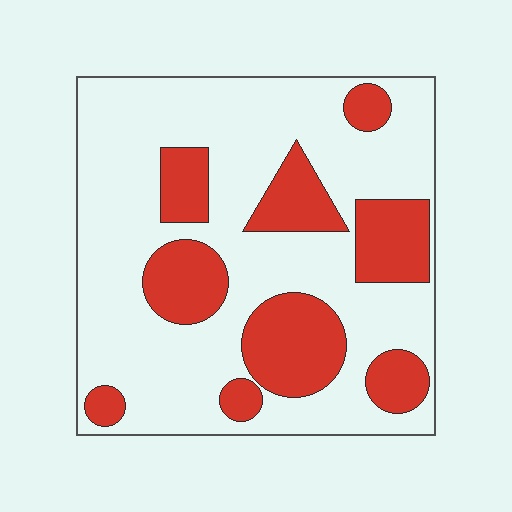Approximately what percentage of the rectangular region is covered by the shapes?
Approximately 30%.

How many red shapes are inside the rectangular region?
9.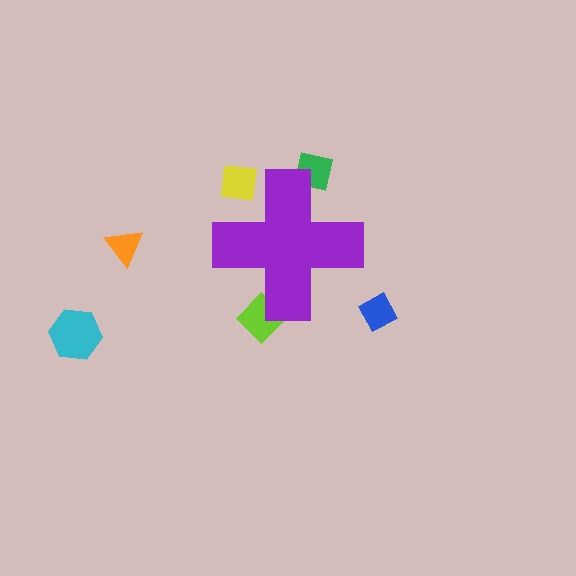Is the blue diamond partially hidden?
No, the blue diamond is fully visible.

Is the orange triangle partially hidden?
No, the orange triangle is fully visible.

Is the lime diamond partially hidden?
Yes, the lime diamond is partially hidden behind the purple cross.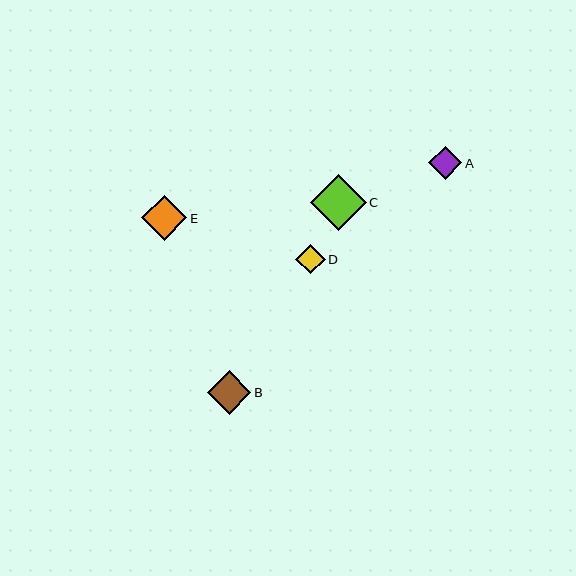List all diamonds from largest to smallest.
From largest to smallest: C, E, B, A, D.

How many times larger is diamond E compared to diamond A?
Diamond E is approximately 1.3 times the size of diamond A.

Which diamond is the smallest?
Diamond D is the smallest with a size of approximately 30 pixels.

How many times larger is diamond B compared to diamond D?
Diamond B is approximately 1.5 times the size of diamond D.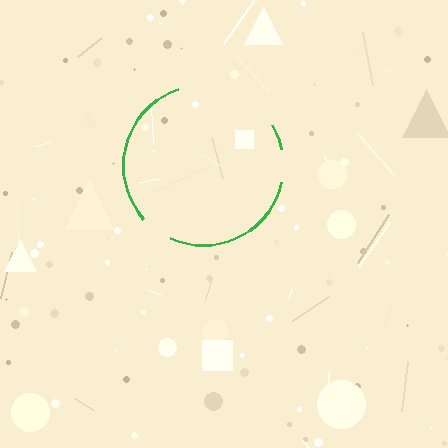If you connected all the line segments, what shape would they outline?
They would outline a circle.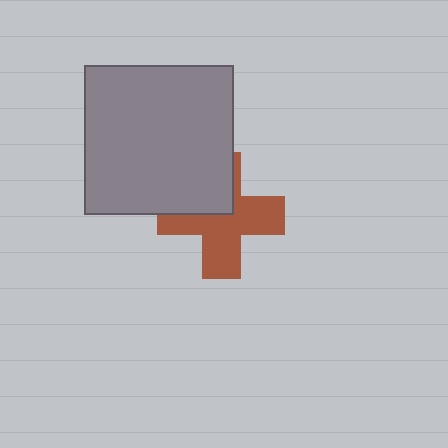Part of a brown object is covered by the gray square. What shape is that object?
It is a cross.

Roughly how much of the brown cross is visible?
Most of it is visible (roughly 66%).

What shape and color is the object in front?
The object in front is a gray square.